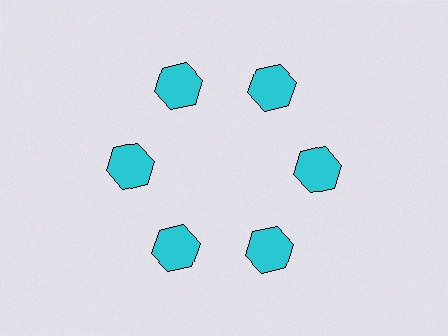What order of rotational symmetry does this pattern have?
This pattern has 6-fold rotational symmetry.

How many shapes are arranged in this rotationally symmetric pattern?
There are 6 shapes, arranged in 6 groups of 1.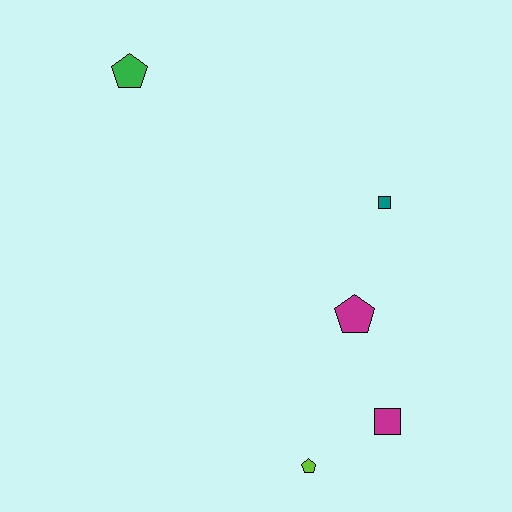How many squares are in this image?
There are 2 squares.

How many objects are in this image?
There are 5 objects.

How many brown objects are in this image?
There are no brown objects.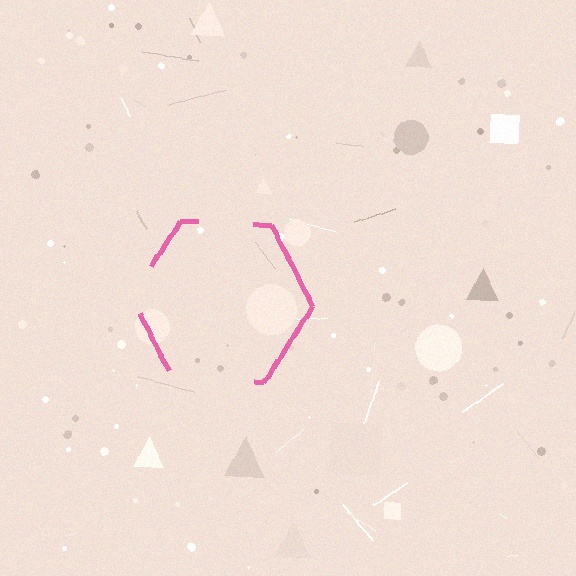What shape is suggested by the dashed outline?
The dashed outline suggests a hexagon.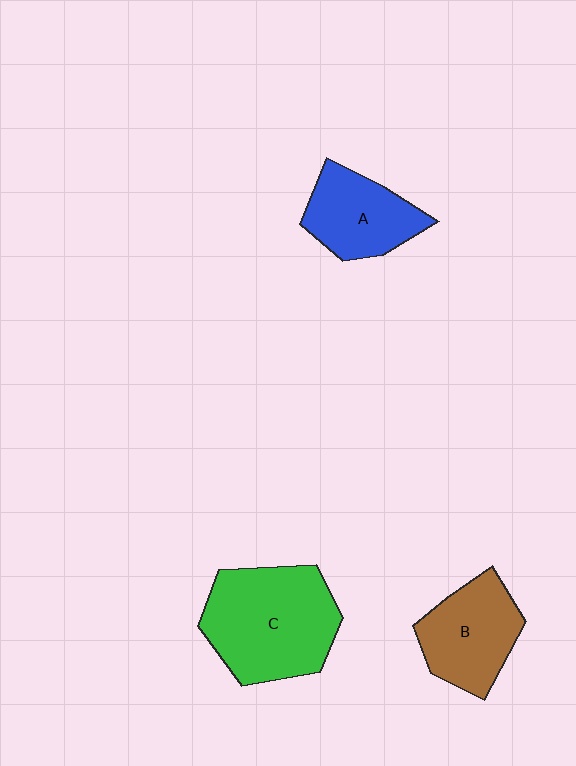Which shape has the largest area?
Shape C (green).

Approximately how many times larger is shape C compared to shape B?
Approximately 1.5 times.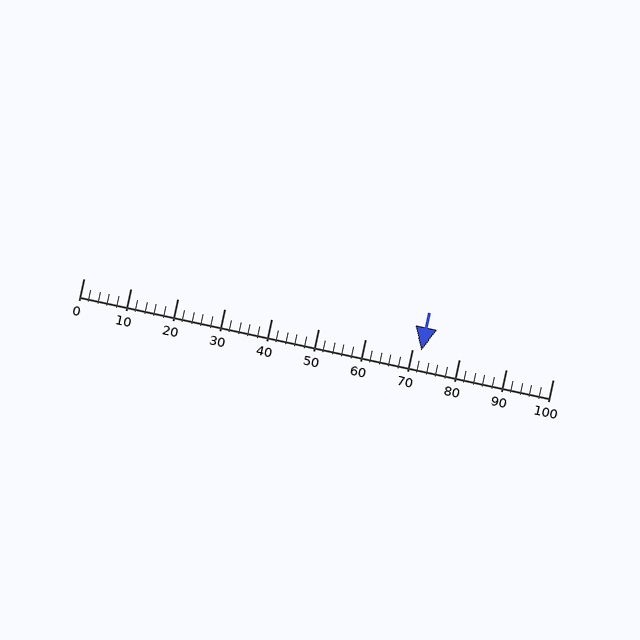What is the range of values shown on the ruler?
The ruler shows values from 0 to 100.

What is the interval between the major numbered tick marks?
The major tick marks are spaced 10 units apart.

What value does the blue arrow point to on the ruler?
The blue arrow points to approximately 72.